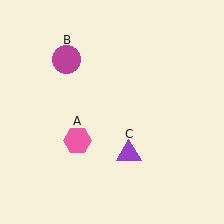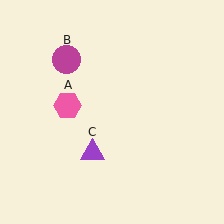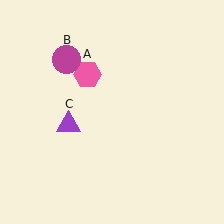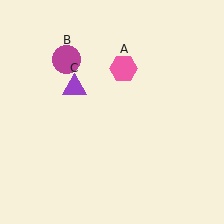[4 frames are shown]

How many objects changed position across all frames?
2 objects changed position: pink hexagon (object A), purple triangle (object C).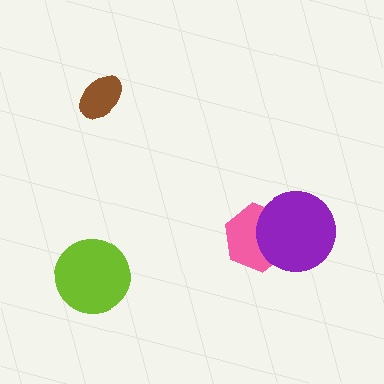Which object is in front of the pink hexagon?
The purple circle is in front of the pink hexagon.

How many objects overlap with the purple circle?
1 object overlaps with the purple circle.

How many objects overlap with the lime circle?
0 objects overlap with the lime circle.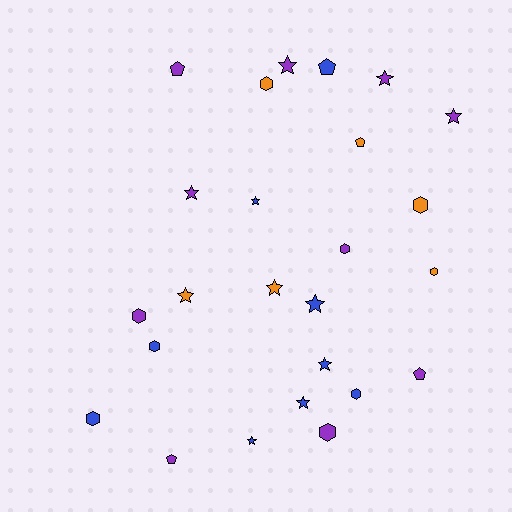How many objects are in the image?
There are 25 objects.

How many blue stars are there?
There are 5 blue stars.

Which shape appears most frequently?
Star, with 11 objects.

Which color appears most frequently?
Purple, with 10 objects.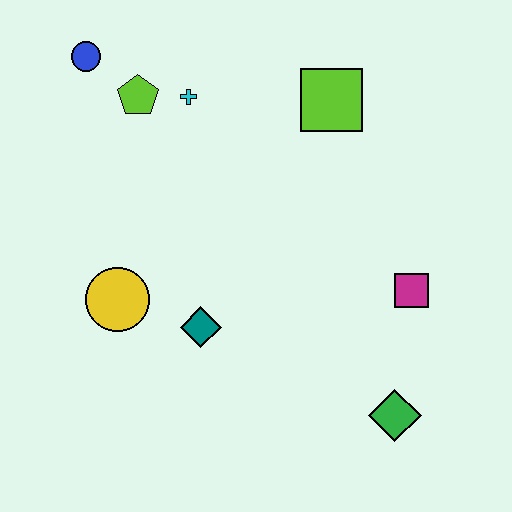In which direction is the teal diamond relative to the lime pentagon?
The teal diamond is below the lime pentagon.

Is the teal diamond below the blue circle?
Yes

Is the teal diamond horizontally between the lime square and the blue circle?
Yes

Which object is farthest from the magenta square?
The blue circle is farthest from the magenta square.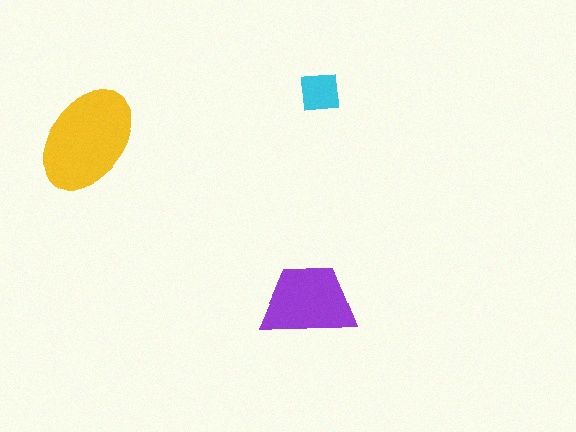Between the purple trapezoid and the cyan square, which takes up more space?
The purple trapezoid.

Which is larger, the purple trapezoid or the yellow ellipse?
The yellow ellipse.